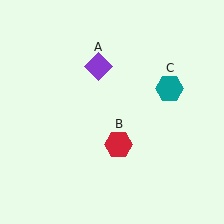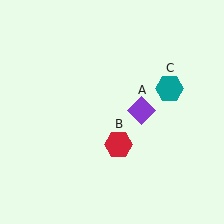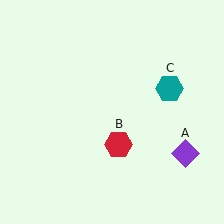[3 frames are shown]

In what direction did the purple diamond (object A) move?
The purple diamond (object A) moved down and to the right.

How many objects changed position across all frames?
1 object changed position: purple diamond (object A).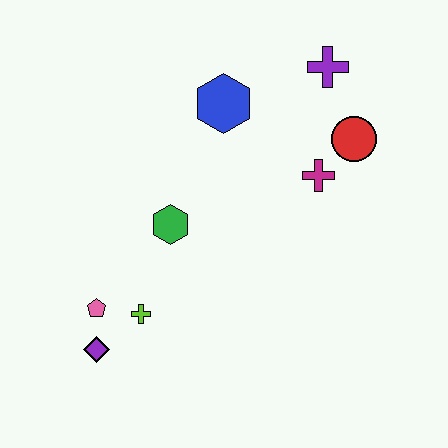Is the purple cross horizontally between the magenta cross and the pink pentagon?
No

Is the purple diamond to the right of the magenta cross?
No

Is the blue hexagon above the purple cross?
No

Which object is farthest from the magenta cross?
The purple diamond is farthest from the magenta cross.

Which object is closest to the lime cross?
The pink pentagon is closest to the lime cross.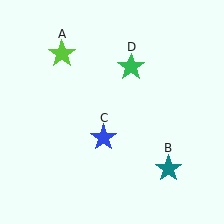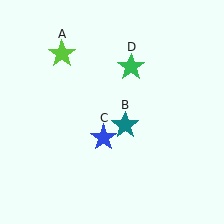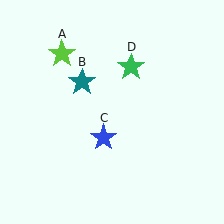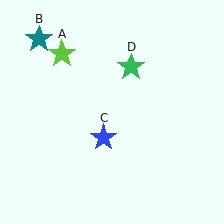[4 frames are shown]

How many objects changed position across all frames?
1 object changed position: teal star (object B).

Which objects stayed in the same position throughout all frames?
Lime star (object A) and blue star (object C) and green star (object D) remained stationary.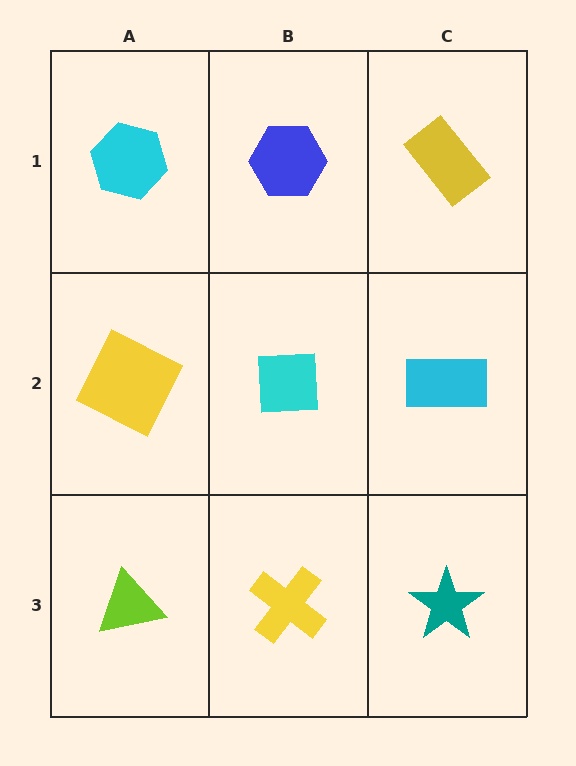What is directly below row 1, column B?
A cyan square.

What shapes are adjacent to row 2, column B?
A blue hexagon (row 1, column B), a yellow cross (row 3, column B), a yellow square (row 2, column A), a cyan rectangle (row 2, column C).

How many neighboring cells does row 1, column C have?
2.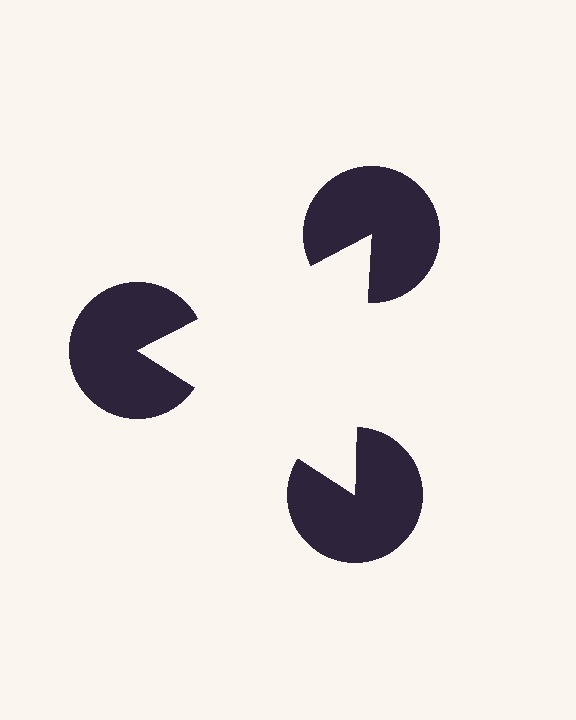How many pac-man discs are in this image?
There are 3 — one at each vertex of the illusory triangle.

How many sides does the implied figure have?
3 sides.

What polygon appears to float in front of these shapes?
An illusory triangle — its edges are inferred from the aligned wedge cuts in the pac-man discs, not physically drawn.